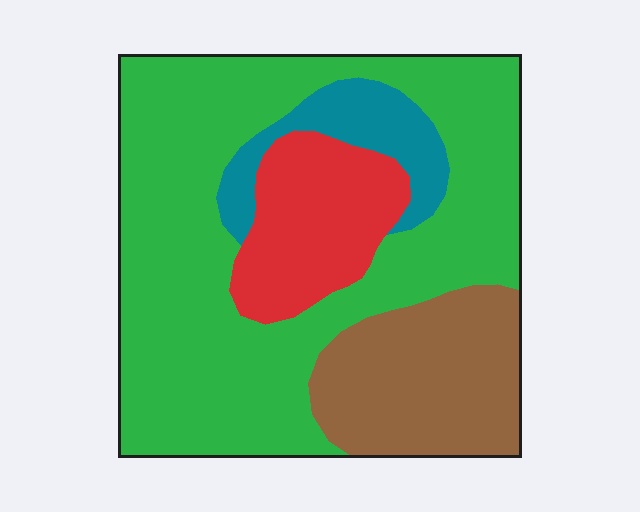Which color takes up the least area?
Teal, at roughly 10%.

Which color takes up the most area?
Green, at roughly 60%.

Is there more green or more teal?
Green.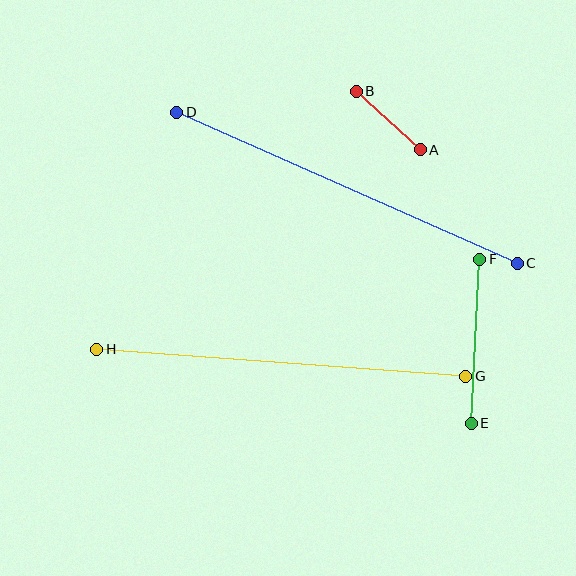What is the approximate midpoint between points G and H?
The midpoint is at approximately (281, 363) pixels.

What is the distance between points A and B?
The distance is approximately 87 pixels.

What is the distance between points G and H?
The distance is approximately 370 pixels.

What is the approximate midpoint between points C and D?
The midpoint is at approximately (347, 188) pixels.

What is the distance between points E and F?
The distance is approximately 164 pixels.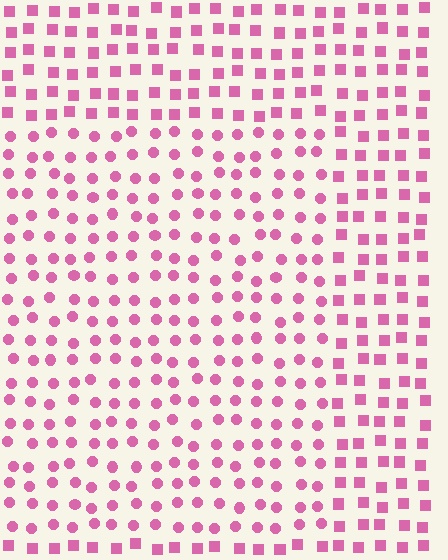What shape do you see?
I see a rectangle.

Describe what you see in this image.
The image is filled with small pink elements arranged in a uniform grid. A rectangle-shaped region contains circles, while the surrounding area contains squares. The boundary is defined purely by the change in element shape.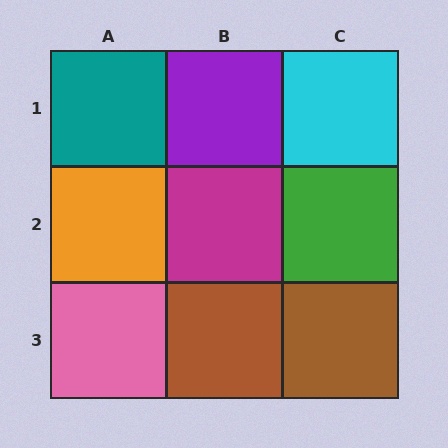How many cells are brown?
2 cells are brown.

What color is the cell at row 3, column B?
Brown.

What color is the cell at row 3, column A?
Pink.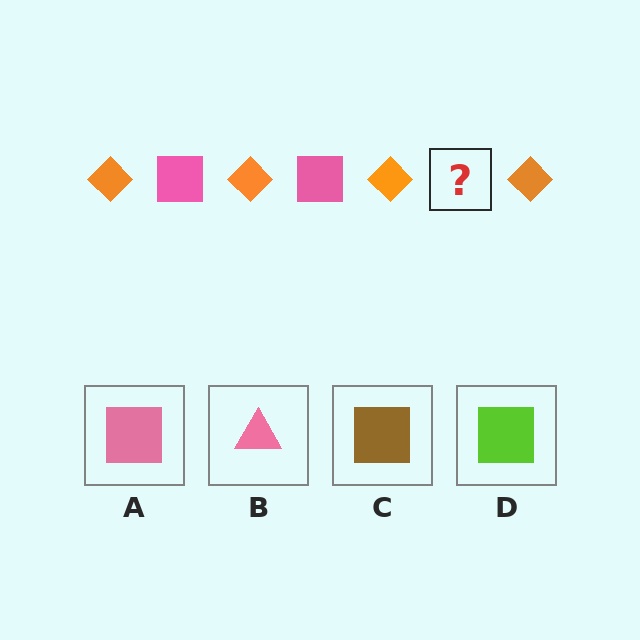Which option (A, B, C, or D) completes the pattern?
A.